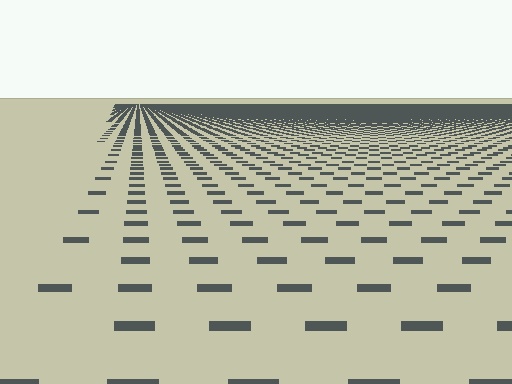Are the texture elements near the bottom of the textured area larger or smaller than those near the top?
Larger. Near the bottom, elements are closer to the viewer and appear at a bigger on-screen size.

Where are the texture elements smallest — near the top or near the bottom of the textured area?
Near the top.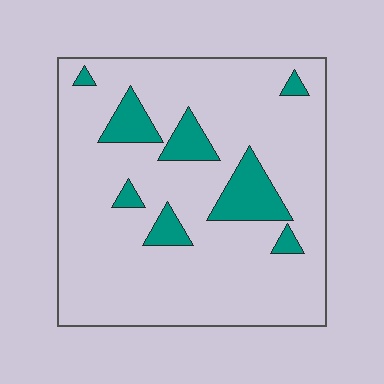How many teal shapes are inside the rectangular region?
8.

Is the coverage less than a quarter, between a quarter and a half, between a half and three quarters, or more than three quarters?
Less than a quarter.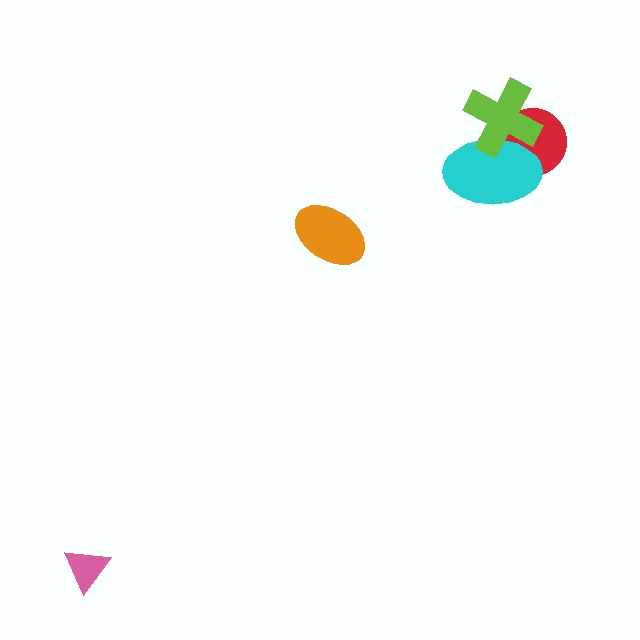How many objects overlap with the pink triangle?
0 objects overlap with the pink triangle.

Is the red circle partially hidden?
Yes, it is partially covered by another shape.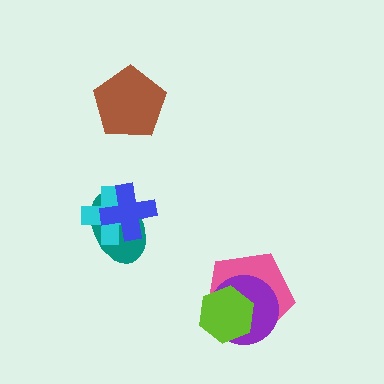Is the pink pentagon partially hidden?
Yes, it is partially covered by another shape.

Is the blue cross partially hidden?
No, no other shape covers it.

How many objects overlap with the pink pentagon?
2 objects overlap with the pink pentagon.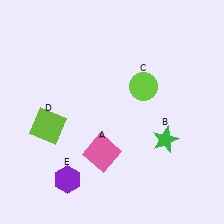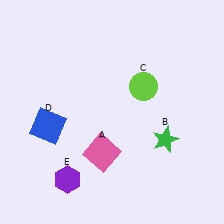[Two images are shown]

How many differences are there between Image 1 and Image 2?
There is 1 difference between the two images.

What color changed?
The square (D) changed from lime in Image 1 to blue in Image 2.